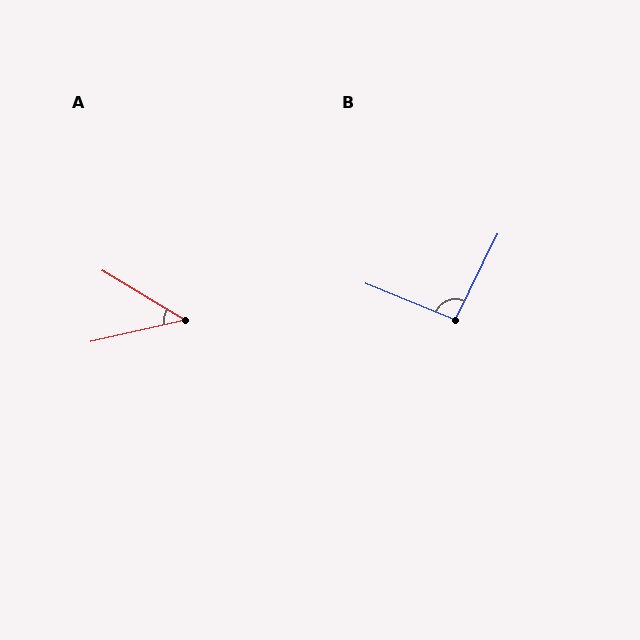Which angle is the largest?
B, at approximately 94 degrees.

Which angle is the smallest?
A, at approximately 44 degrees.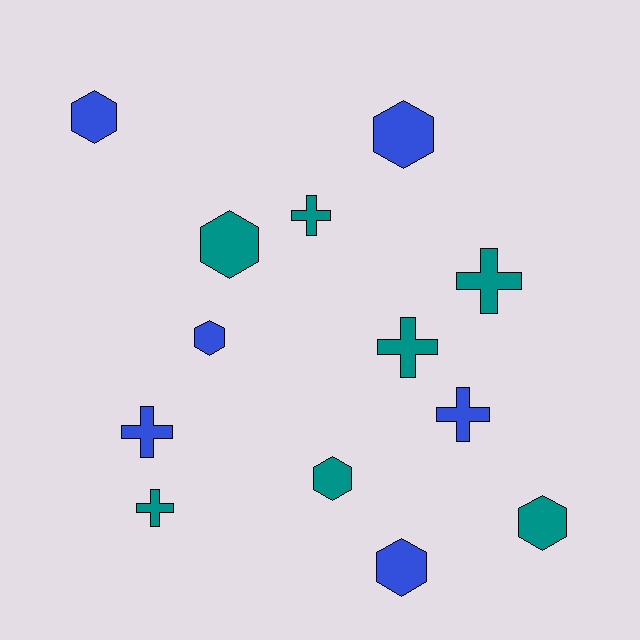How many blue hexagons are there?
There are 4 blue hexagons.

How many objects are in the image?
There are 13 objects.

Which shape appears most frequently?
Hexagon, with 7 objects.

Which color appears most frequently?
Teal, with 7 objects.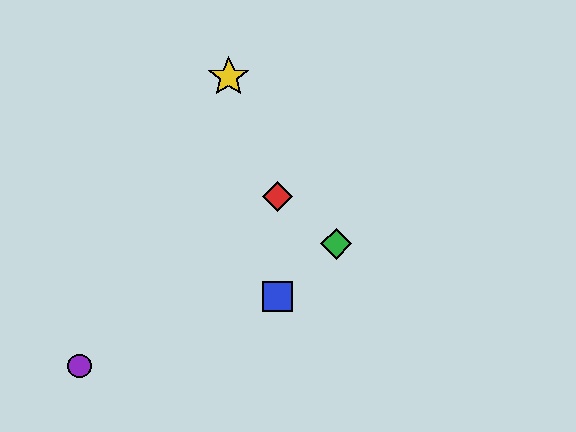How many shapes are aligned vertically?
2 shapes (the red diamond, the blue square) are aligned vertically.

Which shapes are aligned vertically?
The red diamond, the blue square are aligned vertically.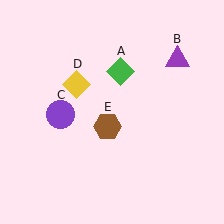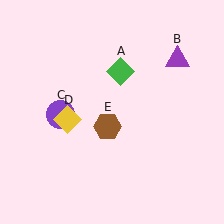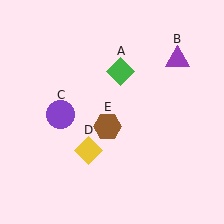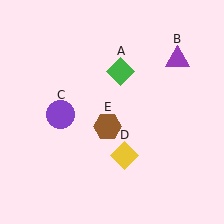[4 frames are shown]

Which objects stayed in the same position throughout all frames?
Green diamond (object A) and purple triangle (object B) and purple circle (object C) and brown hexagon (object E) remained stationary.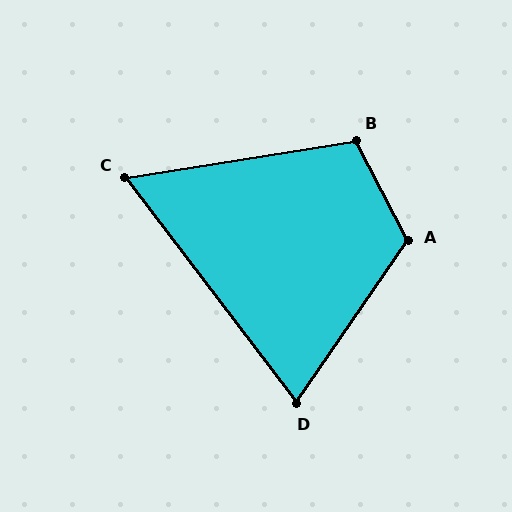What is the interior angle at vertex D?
Approximately 72 degrees (acute).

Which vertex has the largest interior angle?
A, at approximately 118 degrees.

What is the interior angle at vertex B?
Approximately 108 degrees (obtuse).